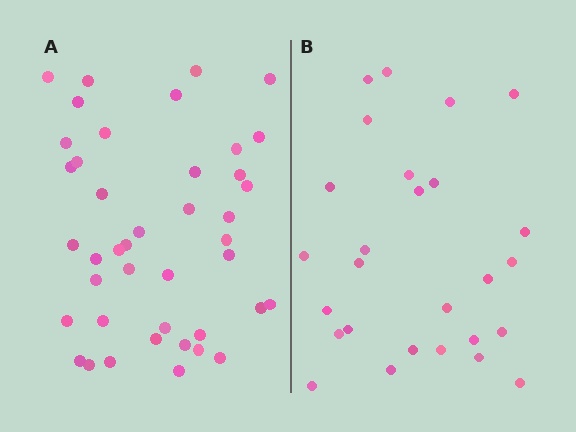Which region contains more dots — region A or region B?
Region A (the left region) has more dots.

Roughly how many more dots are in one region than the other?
Region A has approximately 15 more dots than region B.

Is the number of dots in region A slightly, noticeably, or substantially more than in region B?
Region A has substantially more. The ratio is roughly 1.6 to 1.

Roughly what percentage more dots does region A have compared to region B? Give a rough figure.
About 55% more.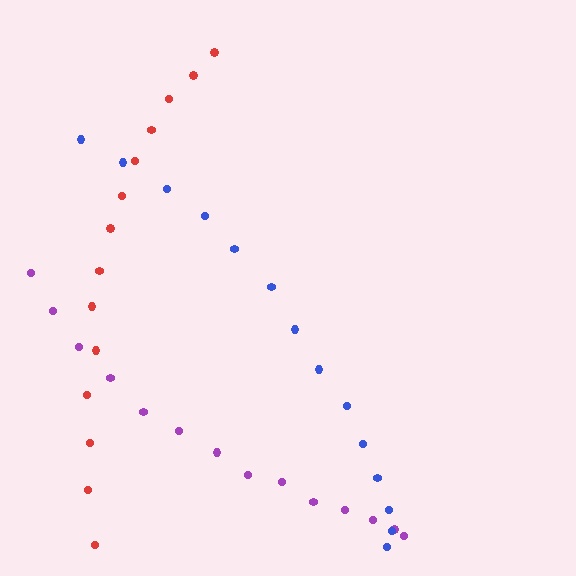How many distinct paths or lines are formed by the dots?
There are 3 distinct paths.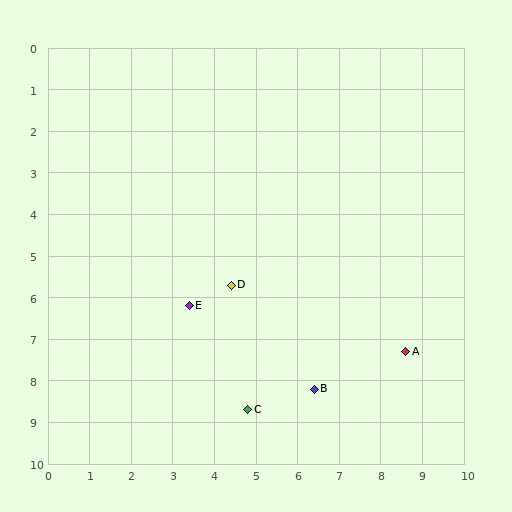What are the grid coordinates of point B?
Point B is at approximately (6.4, 8.2).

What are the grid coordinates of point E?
Point E is at approximately (3.4, 6.2).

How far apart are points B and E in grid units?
Points B and E are about 3.6 grid units apart.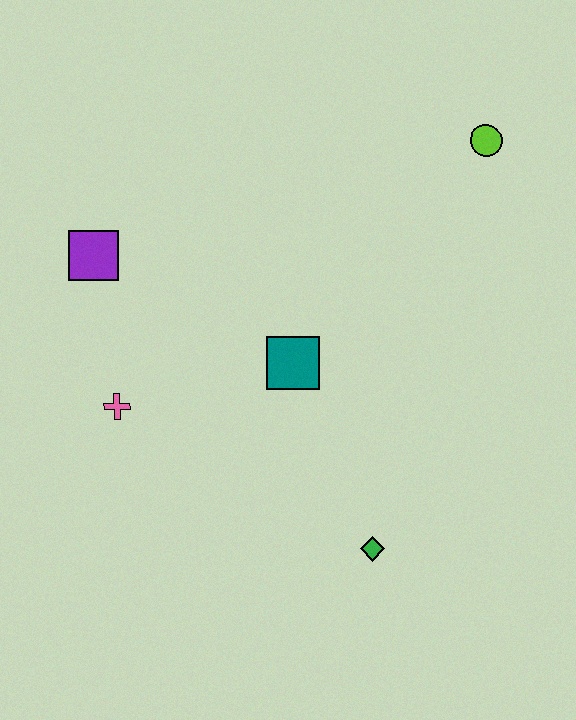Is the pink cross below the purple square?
Yes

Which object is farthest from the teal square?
The lime circle is farthest from the teal square.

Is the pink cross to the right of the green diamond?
No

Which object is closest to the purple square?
The pink cross is closest to the purple square.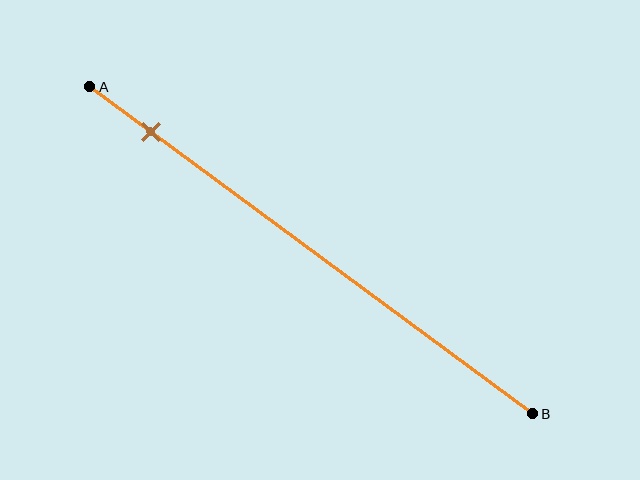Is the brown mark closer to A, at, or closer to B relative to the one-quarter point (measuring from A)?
The brown mark is closer to point A than the one-quarter point of segment AB.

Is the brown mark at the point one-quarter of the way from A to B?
No, the mark is at about 15% from A, not at the 25% one-quarter point.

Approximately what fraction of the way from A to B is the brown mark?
The brown mark is approximately 15% of the way from A to B.